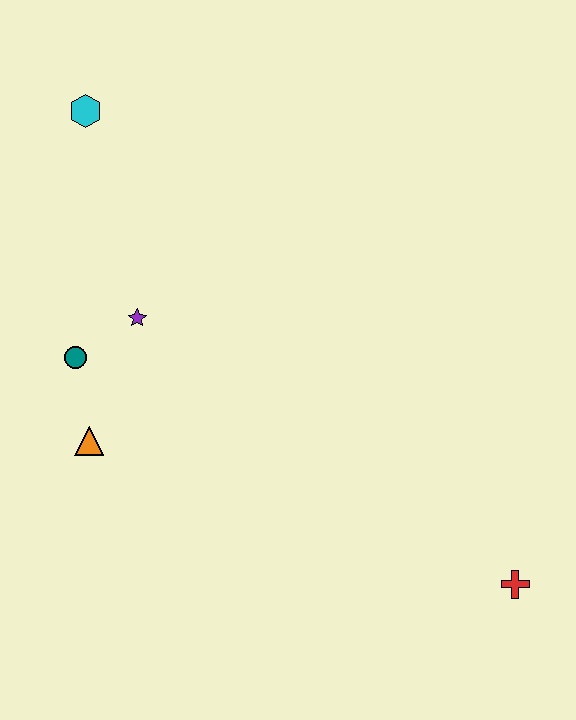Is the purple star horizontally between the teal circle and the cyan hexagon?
No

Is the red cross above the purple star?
No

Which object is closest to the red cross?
The orange triangle is closest to the red cross.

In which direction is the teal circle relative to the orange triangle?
The teal circle is above the orange triangle.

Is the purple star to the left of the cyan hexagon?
No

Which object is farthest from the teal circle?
The red cross is farthest from the teal circle.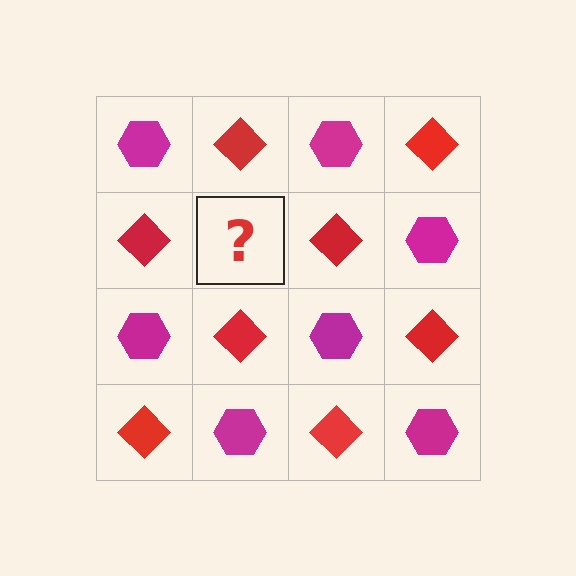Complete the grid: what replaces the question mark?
The question mark should be replaced with a magenta hexagon.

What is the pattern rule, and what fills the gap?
The rule is that it alternates magenta hexagon and red diamond in a checkerboard pattern. The gap should be filled with a magenta hexagon.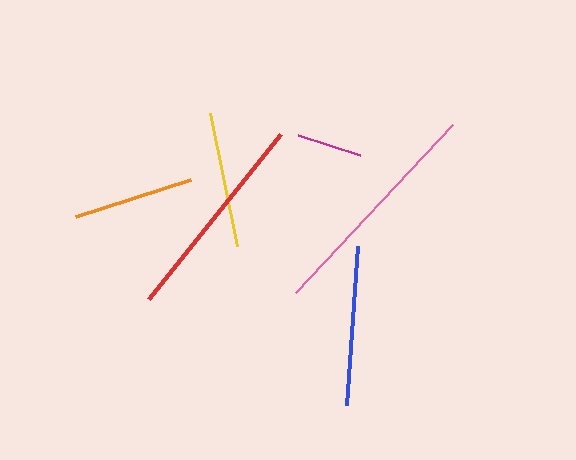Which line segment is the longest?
The pink line is the longest at approximately 230 pixels.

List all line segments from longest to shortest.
From longest to shortest: pink, red, blue, yellow, orange, magenta.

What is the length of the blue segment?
The blue segment is approximately 159 pixels long.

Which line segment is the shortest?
The magenta line is the shortest at approximately 65 pixels.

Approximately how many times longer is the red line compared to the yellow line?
The red line is approximately 1.6 times the length of the yellow line.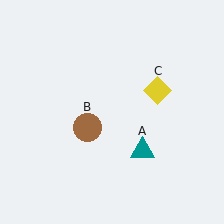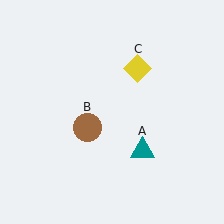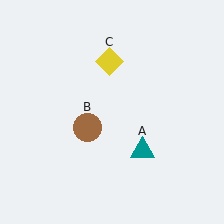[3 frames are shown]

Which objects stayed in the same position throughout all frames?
Teal triangle (object A) and brown circle (object B) remained stationary.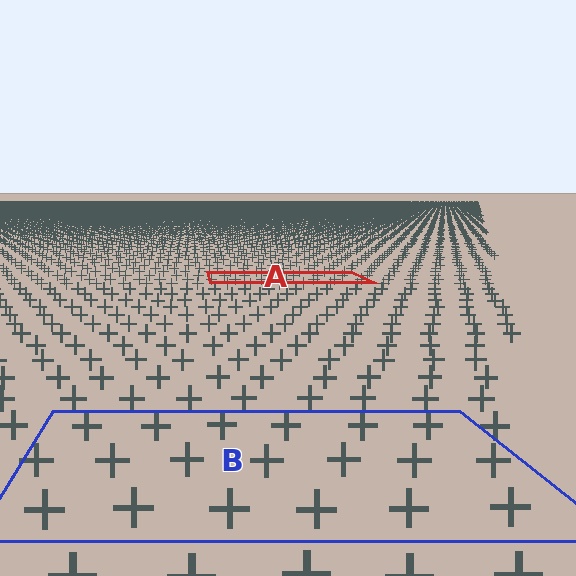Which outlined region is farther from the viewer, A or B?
Region A is farther from the viewer — the texture elements inside it appear smaller and more densely packed.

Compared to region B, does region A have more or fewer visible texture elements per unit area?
Region A has more texture elements per unit area — they are packed more densely because it is farther away.